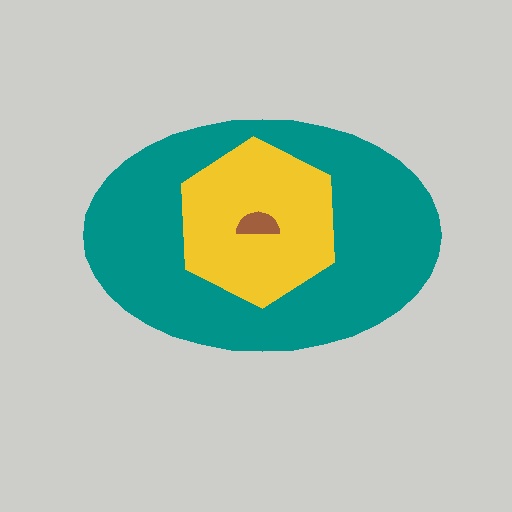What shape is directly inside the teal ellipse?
The yellow hexagon.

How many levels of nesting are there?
3.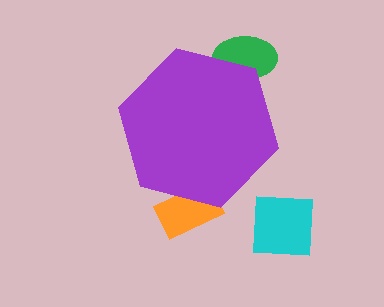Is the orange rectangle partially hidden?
Yes, the orange rectangle is partially hidden behind the purple hexagon.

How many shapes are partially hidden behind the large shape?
2 shapes are partially hidden.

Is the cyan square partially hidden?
No, the cyan square is fully visible.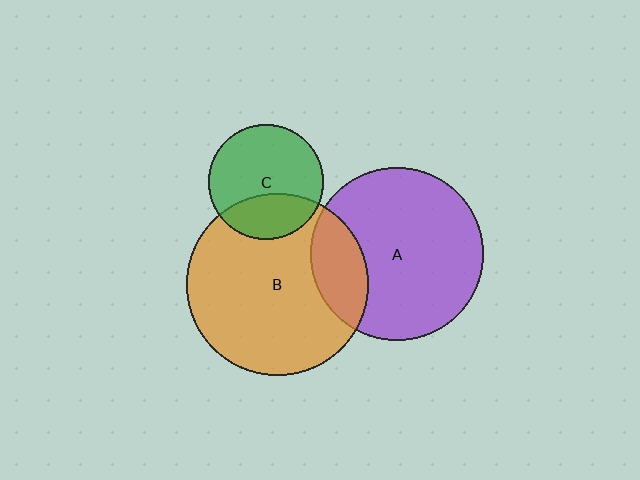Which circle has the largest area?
Circle B (orange).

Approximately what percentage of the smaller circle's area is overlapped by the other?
Approximately 30%.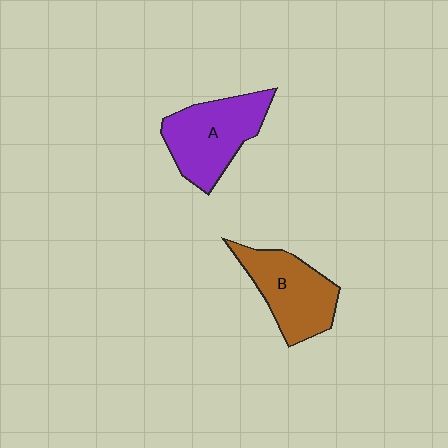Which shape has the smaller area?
Shape B (brown).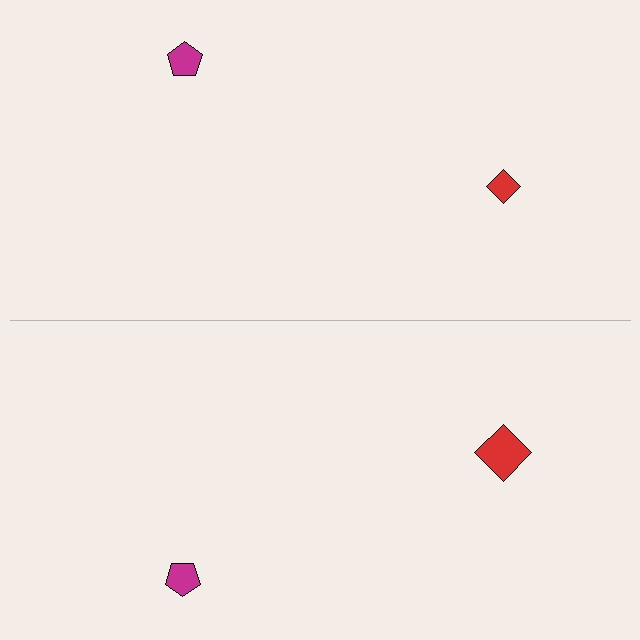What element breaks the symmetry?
The red diamond on the bottom side has a different size than its mirror counterpart.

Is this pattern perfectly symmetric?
No, the pattern is not perfectly symmetric. The red diamond on the bottom side has a different size than its mirror counterpart.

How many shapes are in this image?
There are 4 shapes in this image.